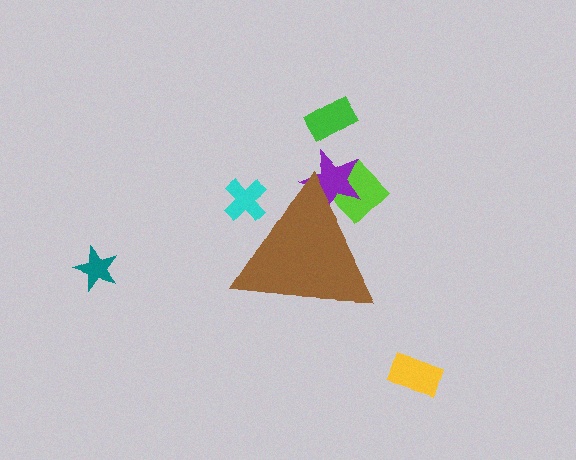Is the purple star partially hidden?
Yes, the purple star is partially hidden behind the brown triangle.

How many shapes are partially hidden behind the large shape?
3 shapes are partially hidden.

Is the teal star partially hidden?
No, the teal star is fully visible.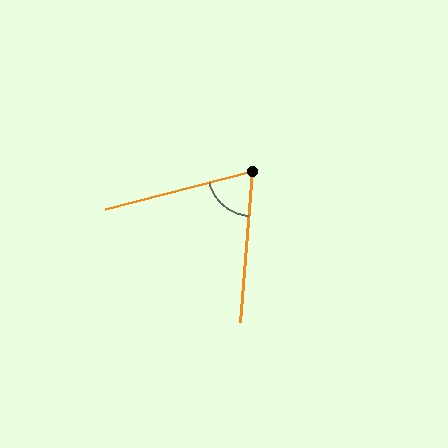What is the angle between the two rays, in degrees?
Approximately 71 degrees.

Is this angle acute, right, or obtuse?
It is acute.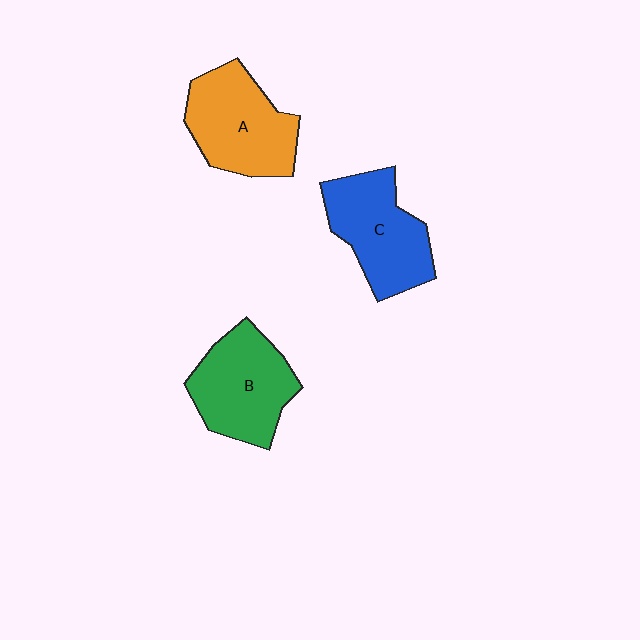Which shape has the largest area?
Shape A (orange).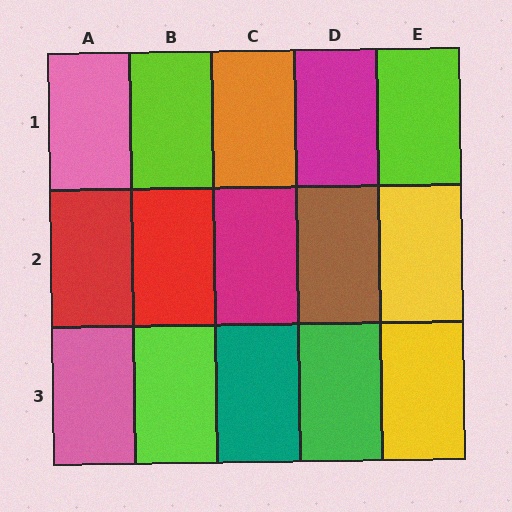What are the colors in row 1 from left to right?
Pink, lime, orange, magenta, lime.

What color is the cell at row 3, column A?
Pink.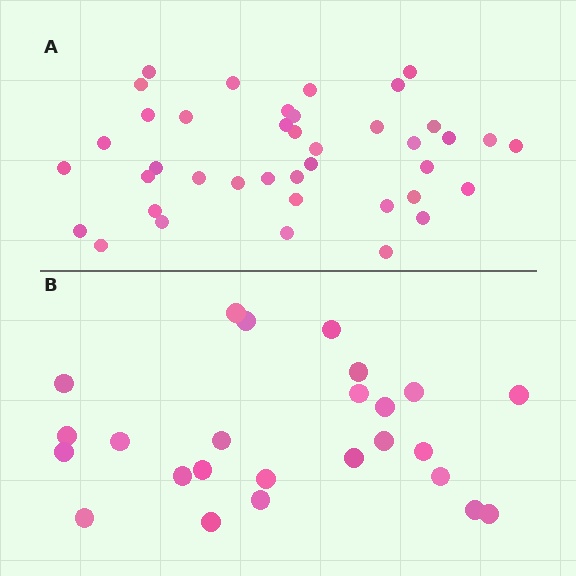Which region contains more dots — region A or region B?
Region A (the top region) has more dots.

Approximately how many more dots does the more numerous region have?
Region A has approximately 15 more dots than region B.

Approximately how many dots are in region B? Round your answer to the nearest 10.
About 20 dots. (The exact count is 25, which rounds to 20.)